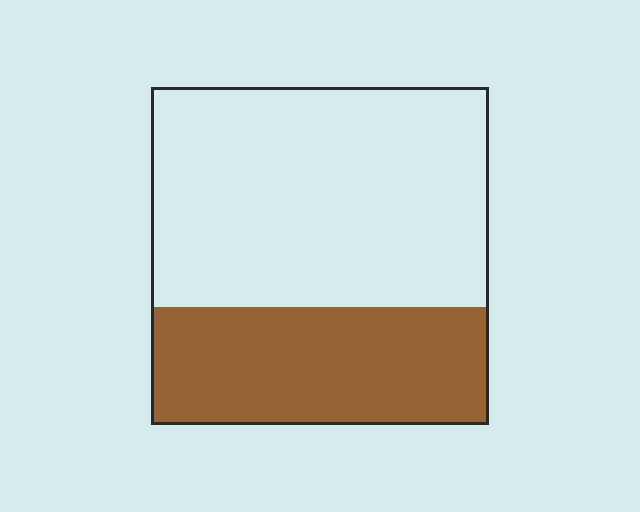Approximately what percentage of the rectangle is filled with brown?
Approximately 35%.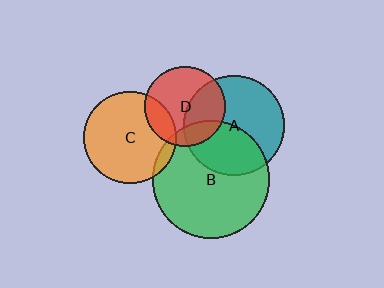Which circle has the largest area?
Circle B (green).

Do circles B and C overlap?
Yes.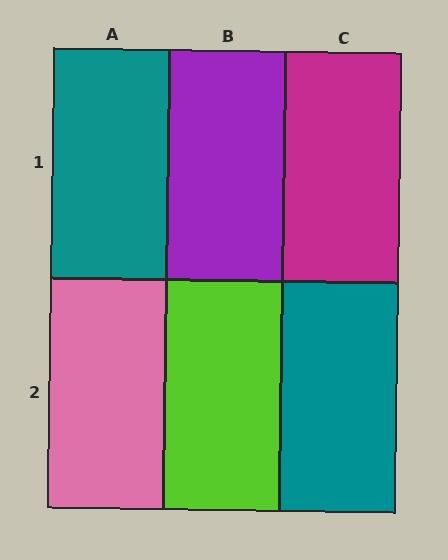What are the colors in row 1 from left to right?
Teal, purple, magenta.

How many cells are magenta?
1 cell is magenta.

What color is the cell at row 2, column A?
Pink.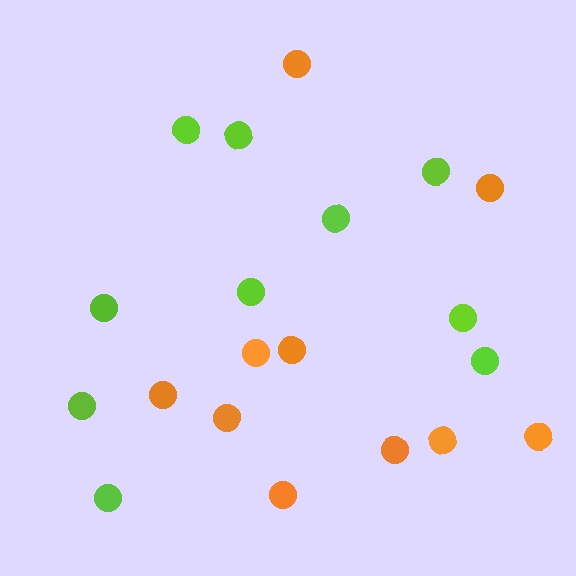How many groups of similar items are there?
There are 2 groups: one group of lime circles (10) and one group of orange circles (10).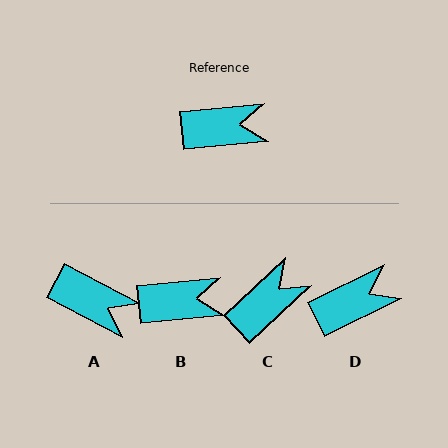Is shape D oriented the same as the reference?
No, it is off by about 21 degrees.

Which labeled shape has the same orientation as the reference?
B.